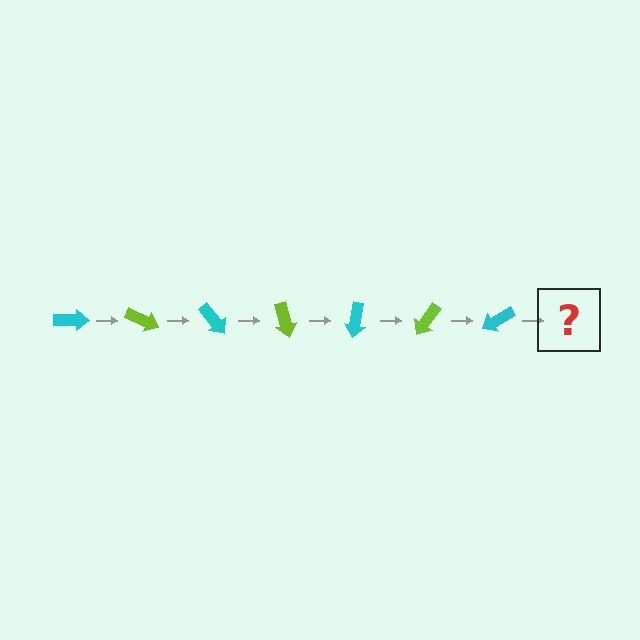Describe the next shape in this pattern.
It should be a lime arrow, rotated 175 degrees from the start.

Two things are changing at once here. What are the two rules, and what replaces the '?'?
The two rules are that it rotates 25 degrees each step and the color cycles through cyan and lime. The '?' should be a lime arrow, rotated 175 degrees from the start.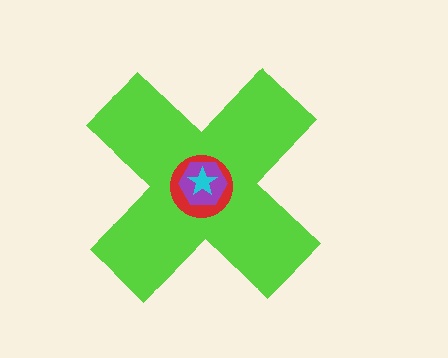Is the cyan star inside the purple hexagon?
Yes.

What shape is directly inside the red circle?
The purple hexagon.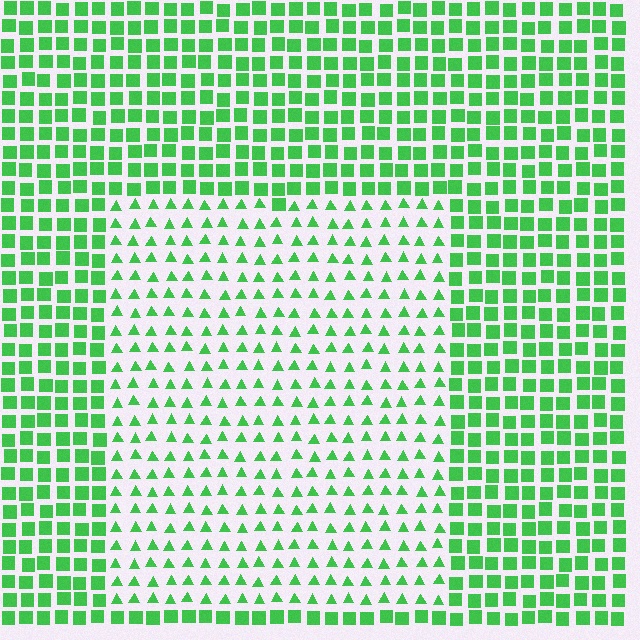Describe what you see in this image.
The image is filled with small green elements arranged in a uniform grid. A rectangle-shaped region contains triangles, while the surrounding area contains squares. The boundary is defined purely by the change in element shape.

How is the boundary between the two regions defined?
The boundary is defined by a change in element shape: triangles inside vs. squares outside. All elements share the same color and spacing.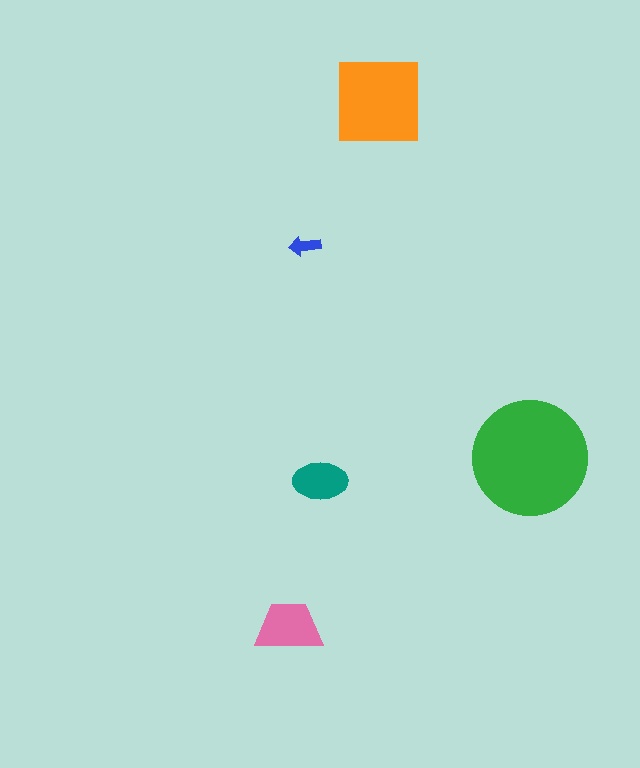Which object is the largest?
The green circle.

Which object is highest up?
The orange square is topmost.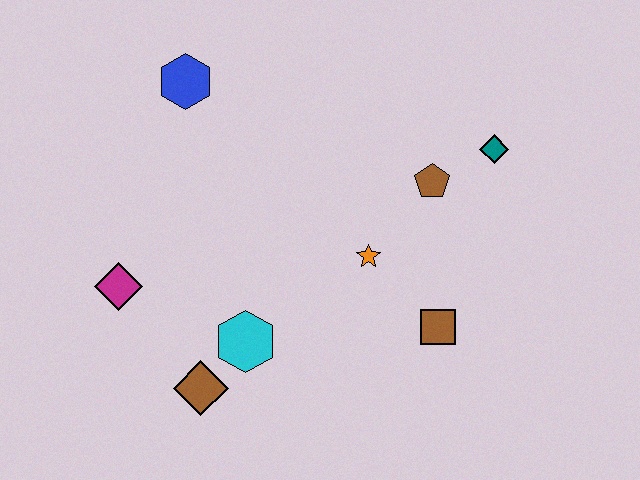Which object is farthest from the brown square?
The blue hexagon is farthest from the brown square.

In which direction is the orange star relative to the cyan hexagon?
The orange star is to the right of the cyan hexagon.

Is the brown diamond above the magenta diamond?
No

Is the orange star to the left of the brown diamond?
No